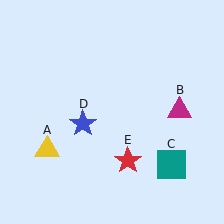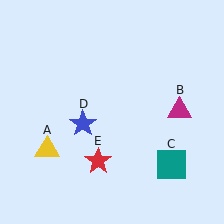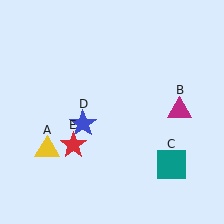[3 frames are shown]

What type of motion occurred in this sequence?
The red star (object E) rotated clockwise around the center of the scene.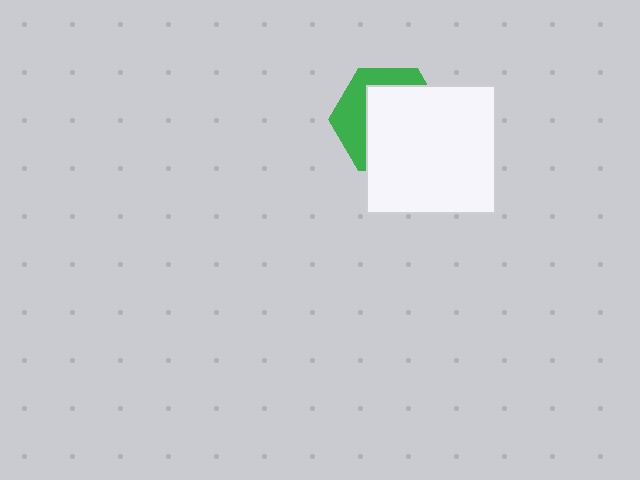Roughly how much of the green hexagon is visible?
A small part of it is visible (roughly 36%).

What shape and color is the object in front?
The object in front is a white square.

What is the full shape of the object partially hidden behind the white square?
The partially hidden object is a green hexagon.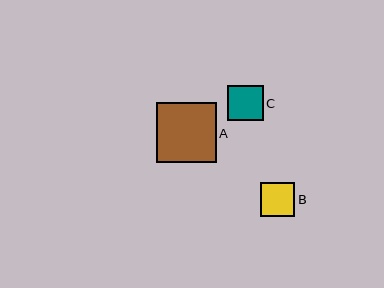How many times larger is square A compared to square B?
Square A is approximately 1.7 times the size of square B.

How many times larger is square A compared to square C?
Square A is approximately 1.7 times the size of square C.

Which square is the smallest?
Square B is the smallest with a size of approximately 34 pixels.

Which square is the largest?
Square A is the largest with a size of approximately 60 pixels.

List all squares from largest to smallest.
From largest to smallest: A, C, B.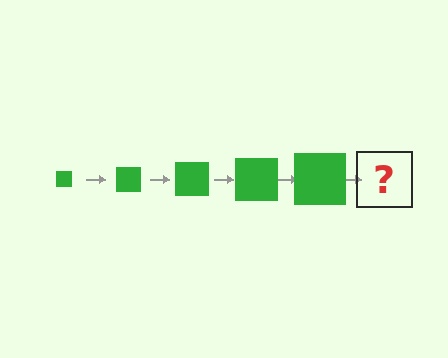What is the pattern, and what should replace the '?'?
The pattern is that the square gets progressively larger each step. The '?' should be a green square, larger than the previous one.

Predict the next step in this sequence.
The next step is a green square, larger than the previous one.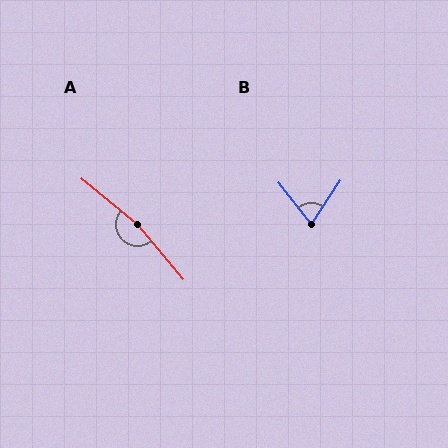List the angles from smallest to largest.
B (72°), A (169°).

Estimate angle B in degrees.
Approximately 72 degrees.